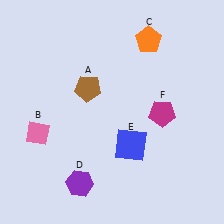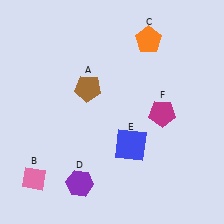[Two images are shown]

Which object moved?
The pink diamond (B) moved down.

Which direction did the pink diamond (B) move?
The pink diamond (B) moved down.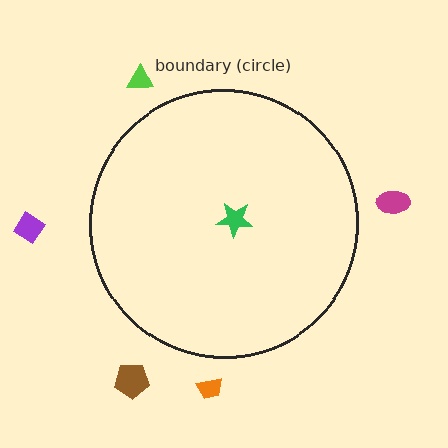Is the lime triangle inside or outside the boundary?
Outside.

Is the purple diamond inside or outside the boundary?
Outside.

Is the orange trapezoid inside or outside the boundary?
Outside.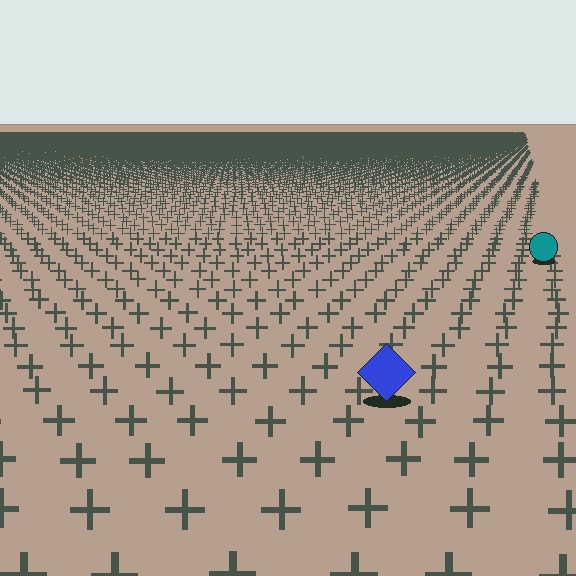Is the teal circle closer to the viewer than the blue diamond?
No. The blue diamond is closer — you can tell from the texture gradient: the ground texture is coarser near it.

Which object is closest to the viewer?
The blue diamond is closest. The texture marks near it are larger and more spread out.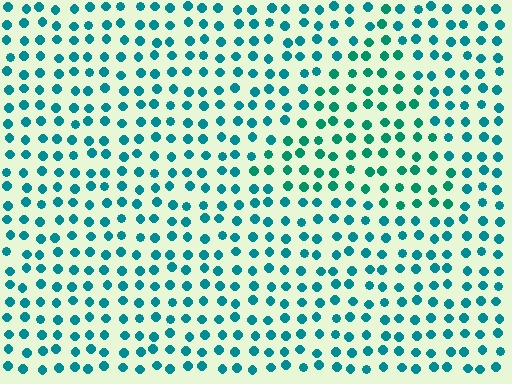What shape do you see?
I see a triangle.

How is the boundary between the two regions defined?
The boundary is defined purely by a slight shift in hue (about 21 degrees). Spacing, size, and orientation are identical on both sides.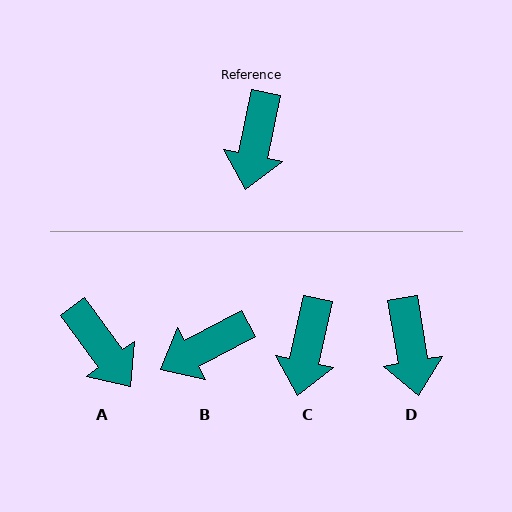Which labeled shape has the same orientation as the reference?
C.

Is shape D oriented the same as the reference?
No, it is off by about 21 degrees.